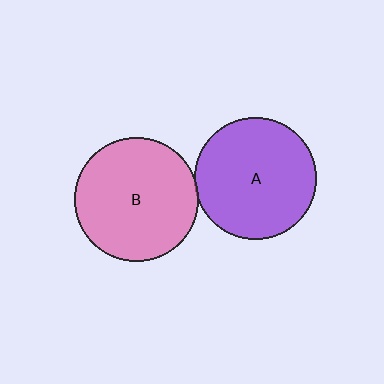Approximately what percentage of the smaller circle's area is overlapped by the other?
Approximately 5%.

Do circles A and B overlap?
Yes.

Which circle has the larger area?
Circle B (pink).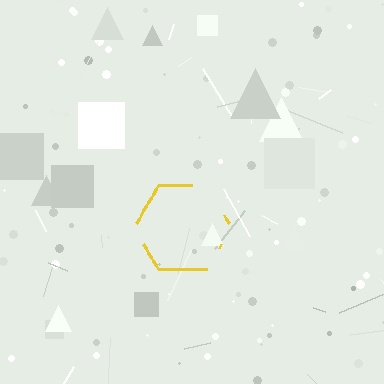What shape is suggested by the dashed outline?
The dashed outline suggests a hexagon.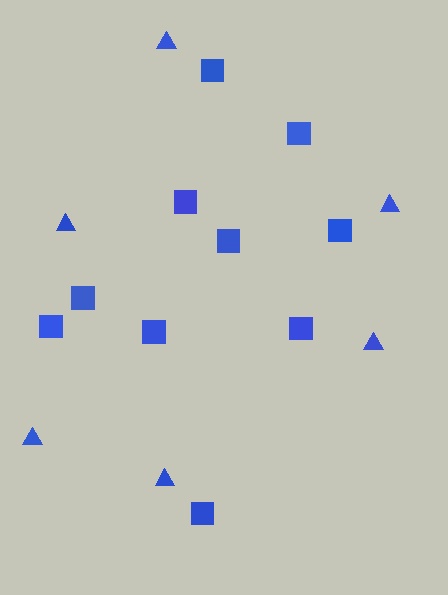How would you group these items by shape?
There are 2 groups: one group of triangles (6) and one group of squares (10).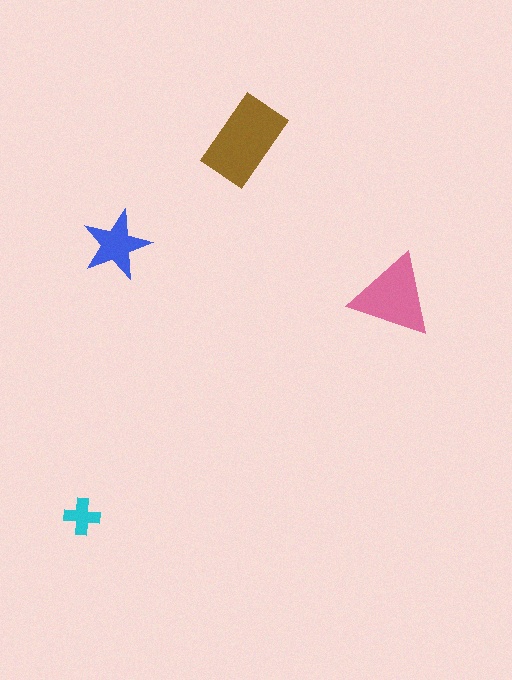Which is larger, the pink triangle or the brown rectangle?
The brown rectangle.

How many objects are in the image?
There are 4 objects in the image.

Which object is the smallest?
The cyan cross.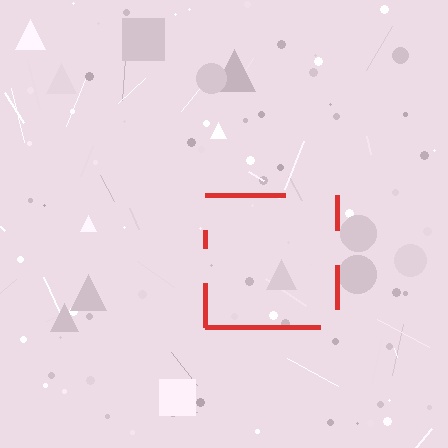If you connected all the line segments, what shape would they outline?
They would outline a square.